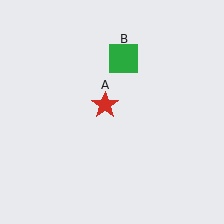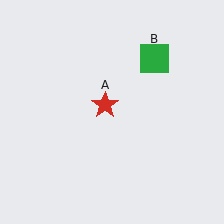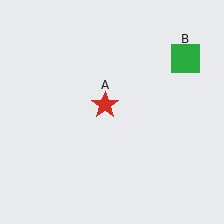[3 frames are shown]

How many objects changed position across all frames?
1 object changed position: green square (object B).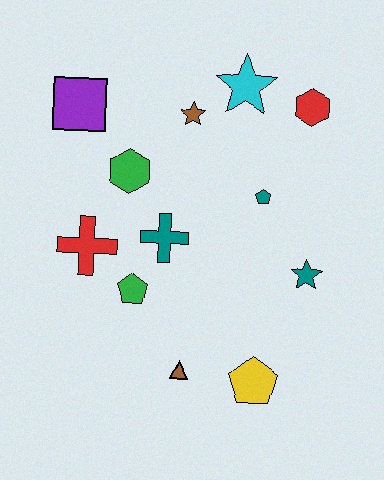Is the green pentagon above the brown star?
No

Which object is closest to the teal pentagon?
The teal star is closest to the teal pentagon.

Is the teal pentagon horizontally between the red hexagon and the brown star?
Yes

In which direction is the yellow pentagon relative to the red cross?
The yellow pentagon is to the right of the red cross.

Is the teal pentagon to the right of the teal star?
No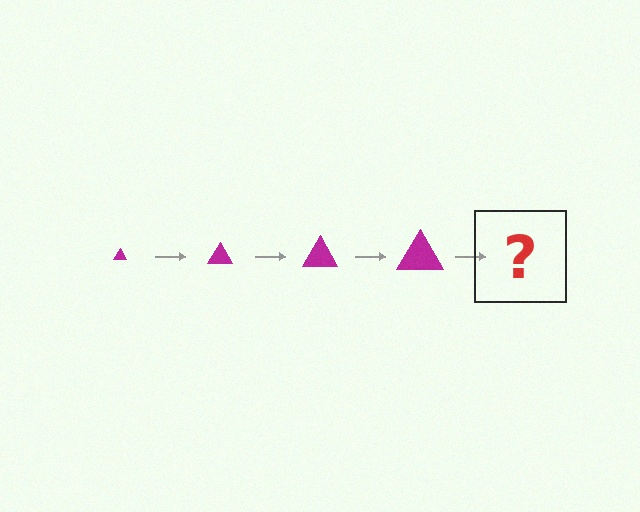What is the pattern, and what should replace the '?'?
The pattern is that the triangle gets progressively larger each step. The '?' should be a magenta triangle, larger than the previous one.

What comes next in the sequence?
The next element should be a magenta triangle, larger than the previous one.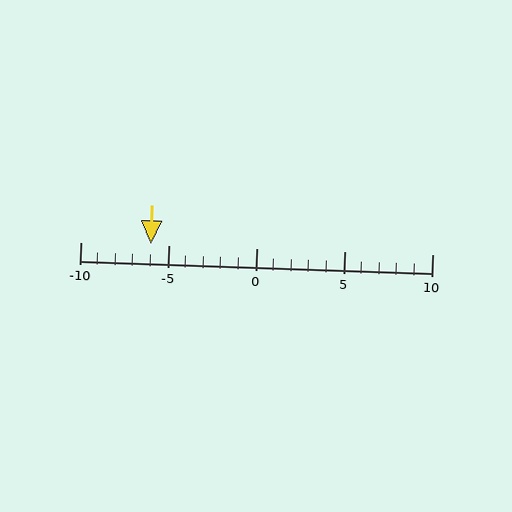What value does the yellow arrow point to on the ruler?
The yellow arrow points to approximately -6.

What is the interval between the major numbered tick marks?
The major tick marks are spaced 5 units apart.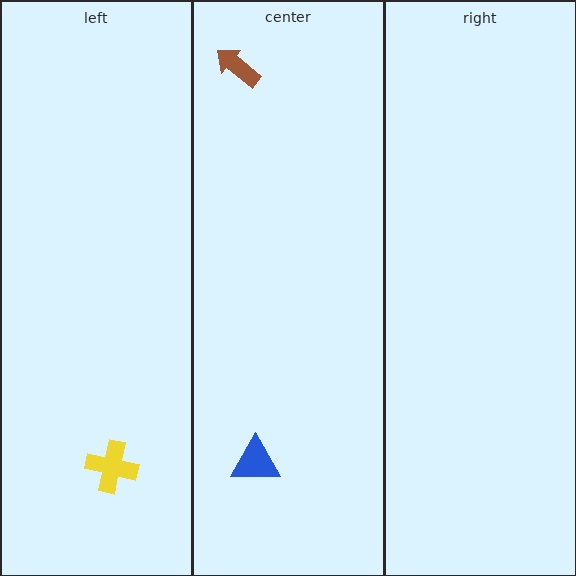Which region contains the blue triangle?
The center region.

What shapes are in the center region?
The blue triangle, the brown arrow.